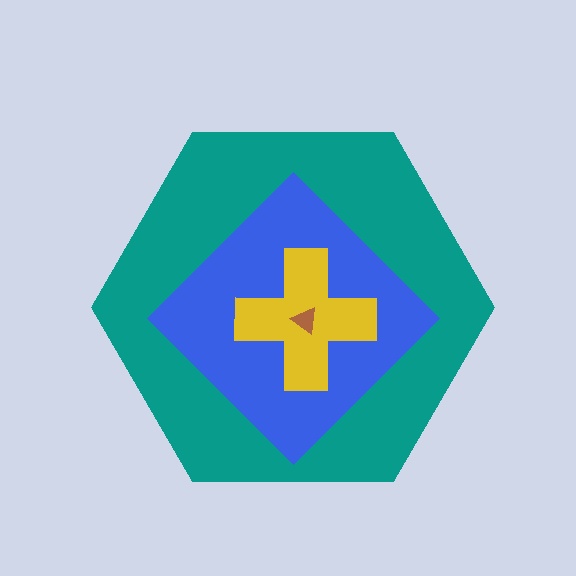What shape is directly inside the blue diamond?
The yellow cross.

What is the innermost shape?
The brown triangle.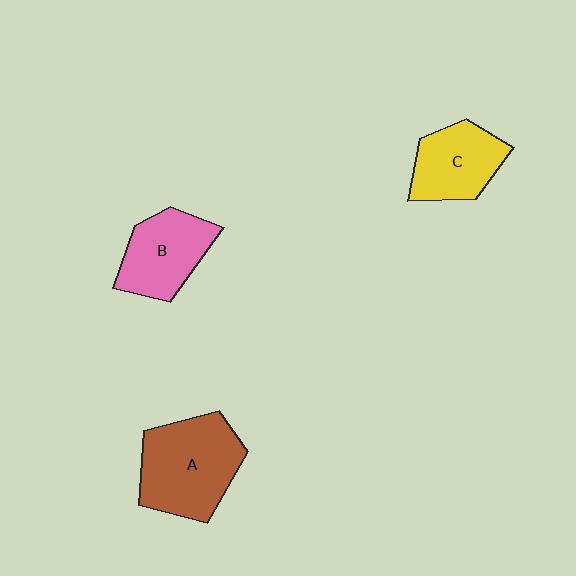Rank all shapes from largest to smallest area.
From largest to smallest: A (brown), B (pink), C (yellow).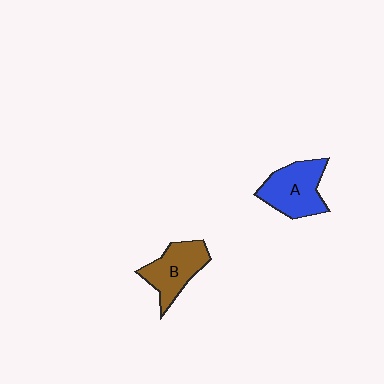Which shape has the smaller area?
Shape B (brown).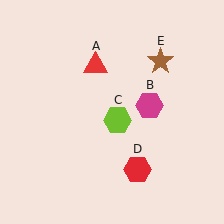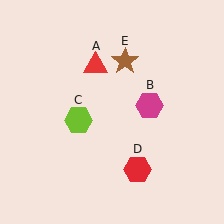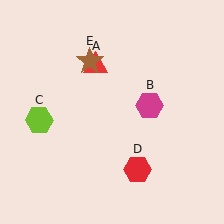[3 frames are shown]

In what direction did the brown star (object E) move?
The brown star (object E) moved left.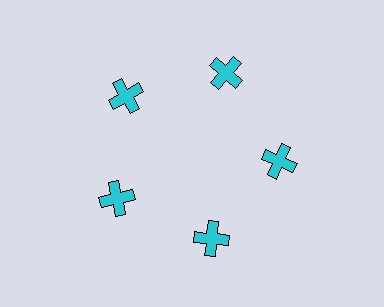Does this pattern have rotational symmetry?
Yes, this pattern has 5-fold rotational symmetry. It looks the same after rotating 72 degrees around the center.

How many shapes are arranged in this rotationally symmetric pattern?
There are 5 shapes, arranged in 5 groups of 1.